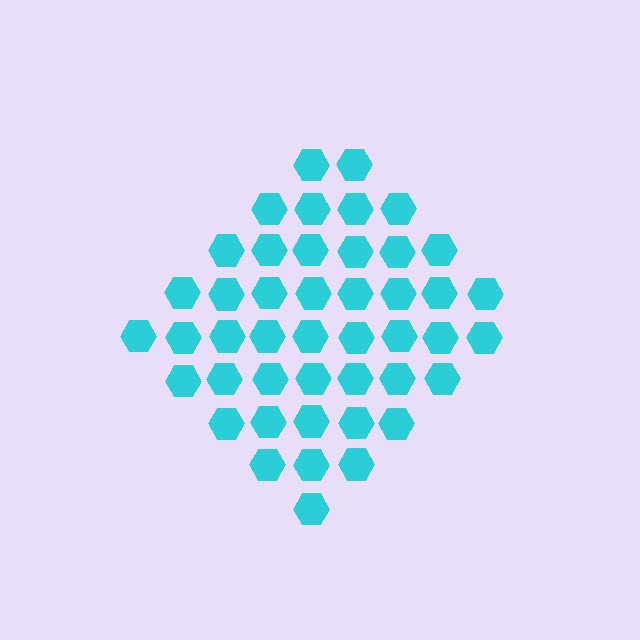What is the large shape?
The large shape is a diamond.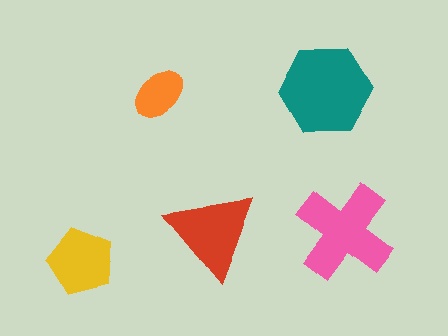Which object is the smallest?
The orange ellipse.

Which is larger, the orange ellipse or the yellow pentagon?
The yellow pentagon.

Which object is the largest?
The teal hexagon.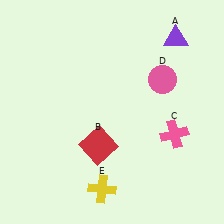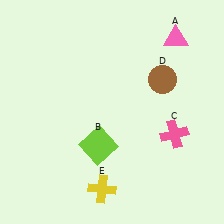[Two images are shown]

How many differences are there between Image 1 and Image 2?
There are 3 differences between the two images.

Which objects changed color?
A changed from purple to pink. B changed from red to lime. D changed from pink to brown.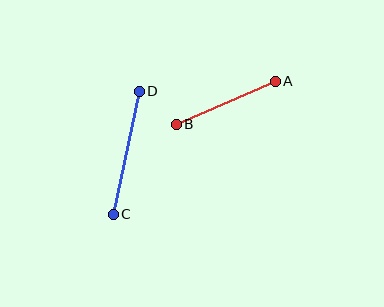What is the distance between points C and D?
The distance is approximately 126 pixels.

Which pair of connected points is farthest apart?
Points C and D are farthest apart.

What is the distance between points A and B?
The distance is approximately 108 pixels.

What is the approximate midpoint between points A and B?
The midpoint is at approximately (226, 103) pixels.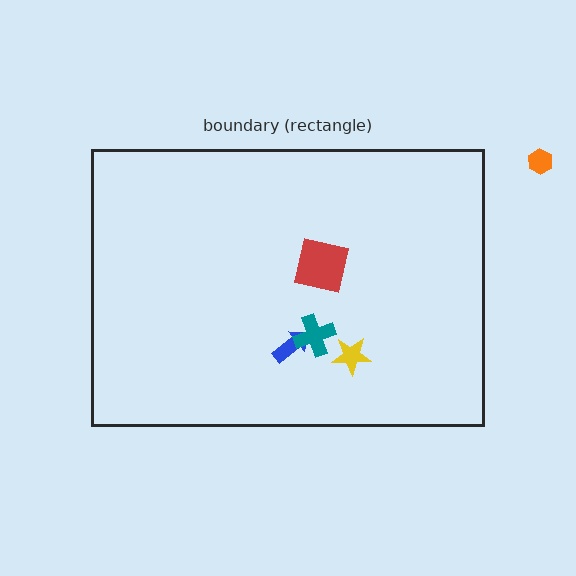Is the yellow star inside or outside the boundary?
Inside.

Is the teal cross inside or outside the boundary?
Inside.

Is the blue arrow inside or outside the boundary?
Inside.